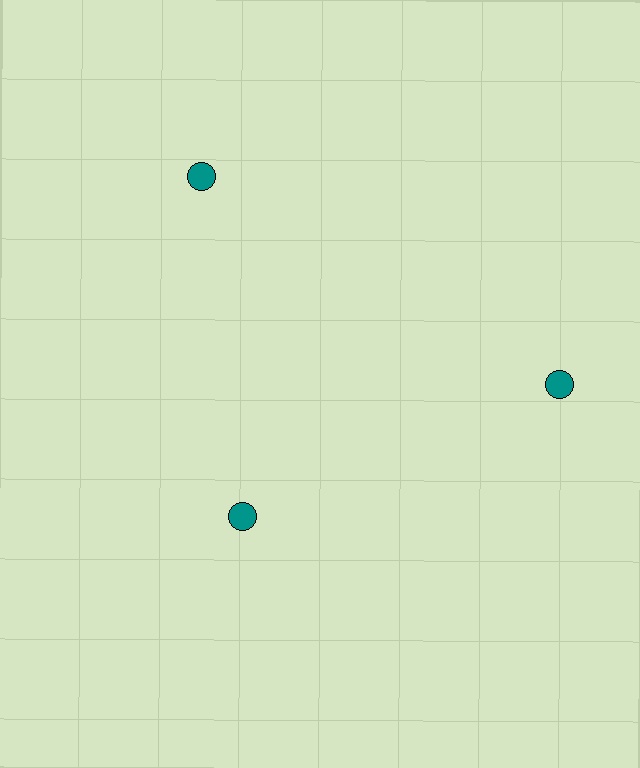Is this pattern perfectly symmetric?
No. The 3 teal circles are arranged in a ring, but one element near the 7 o'clock position is pulled inward toward the center, breaking the 3-fold rotational symmetry.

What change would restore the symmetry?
The symmetry would be restored by moving it outward, back onto the ring so that all 3 circles sit at equal angles and equal distance from the center.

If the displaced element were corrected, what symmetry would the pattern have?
It would have 3-fold rotational symmetry — the pattern would map onto itself every 120 degrees.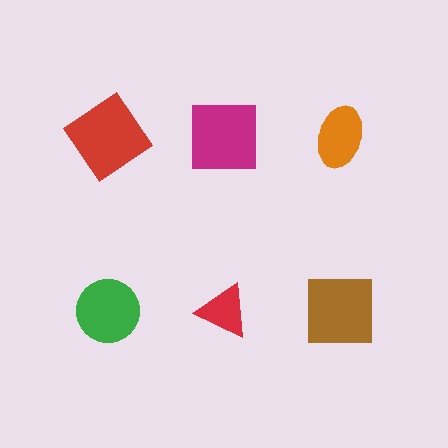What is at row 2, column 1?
A green circle.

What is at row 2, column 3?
A brown square.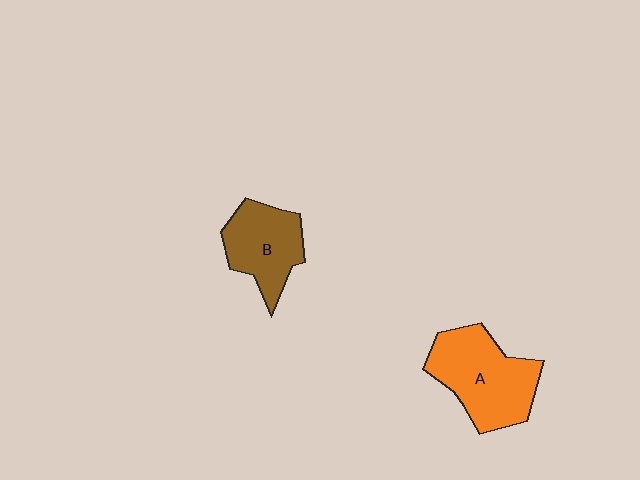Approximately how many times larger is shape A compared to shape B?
Approximately 1.4 times.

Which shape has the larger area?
Shape A (orange).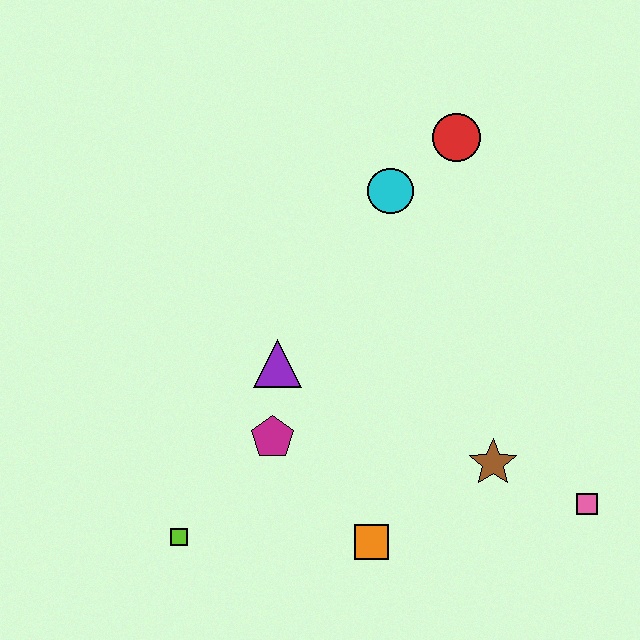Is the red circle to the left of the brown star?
Yes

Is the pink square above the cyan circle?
No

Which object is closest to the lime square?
The magenta pentagon is closest to the lime square.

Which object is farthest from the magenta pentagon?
The red circle is farthest from the magenta pentagon.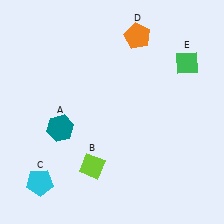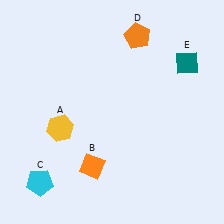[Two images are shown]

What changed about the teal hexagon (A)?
In Image 1, A is teal. In Image 2, it changed to yellow.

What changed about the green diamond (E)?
In Image 1, E is green. In Image 2, it changed to teal.